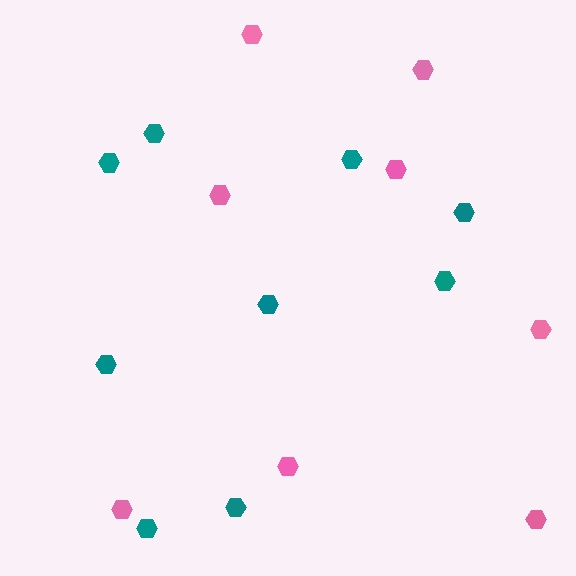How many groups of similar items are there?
There are 2 groups: one group of pink hexagons (8) and one group of teal hexagons (9).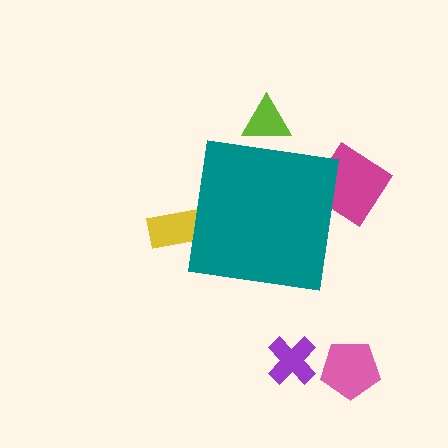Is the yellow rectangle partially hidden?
Yes, the yellow rectangle is partially hidden behind the teal square.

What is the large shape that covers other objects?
A teal square.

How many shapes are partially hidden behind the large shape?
4 shapes are partially hidden.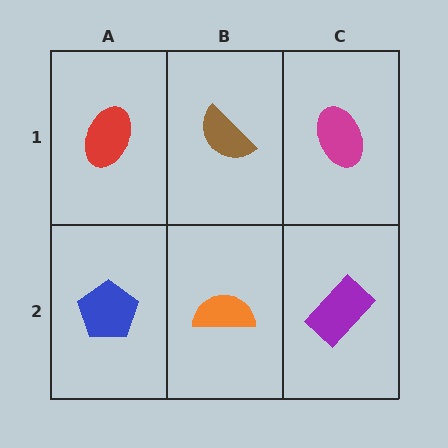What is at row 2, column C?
A purple rectangle.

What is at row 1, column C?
A magenta ellipse.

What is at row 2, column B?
An orange semicircle.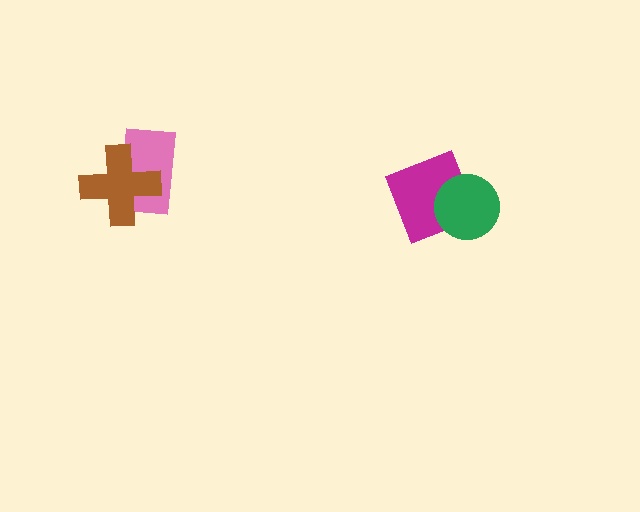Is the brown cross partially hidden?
No, no other shape covers it.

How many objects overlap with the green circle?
1 object overlaps with the green circle.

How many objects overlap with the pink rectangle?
1 object overlaps with the pink rectangle.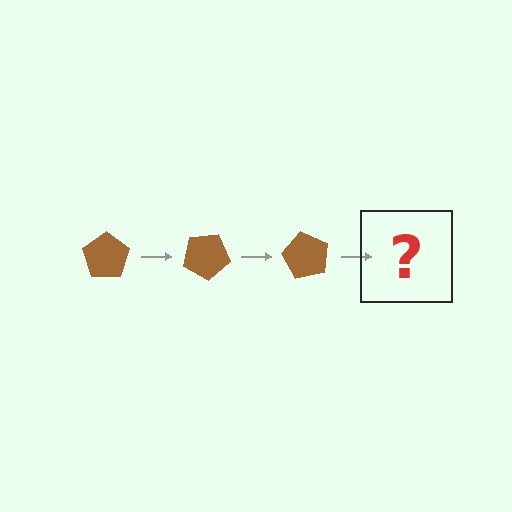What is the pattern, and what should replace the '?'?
The pattern is that the pentagon rotates 30 degrees each step. The '?' should be a brown pentagon rotated 90 degrees.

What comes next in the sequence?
The next element should be a brown pentagon rotated 90 degrees.